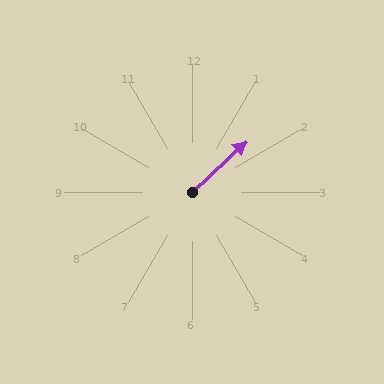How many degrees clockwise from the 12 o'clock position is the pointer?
Approximately 47 degrees.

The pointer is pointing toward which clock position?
Roughly 2 o'clock.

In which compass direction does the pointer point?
Northeast.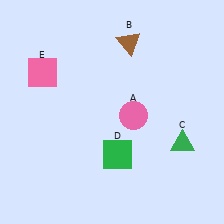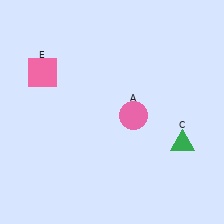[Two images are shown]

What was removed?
The brown triangle (B), the green square (D) were removed in Image 2.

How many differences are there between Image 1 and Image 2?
There are 2 differences between the two images.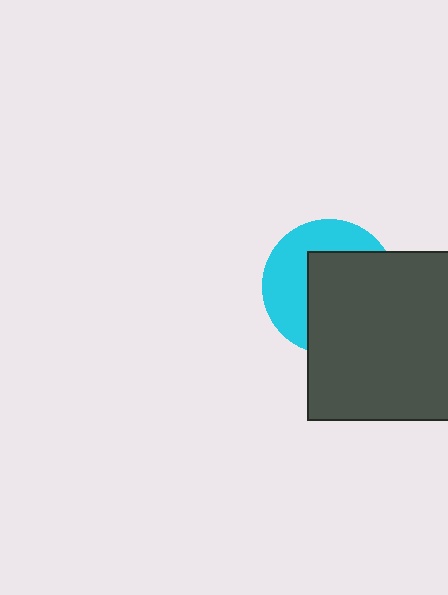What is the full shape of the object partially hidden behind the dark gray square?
The partially hidden object is a cyan circle.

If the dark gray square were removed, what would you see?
You would see the complete cyan circle.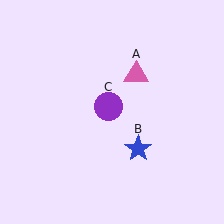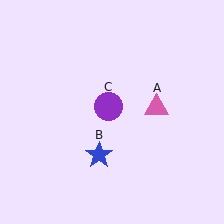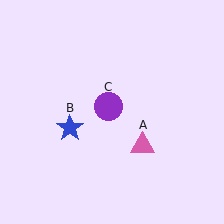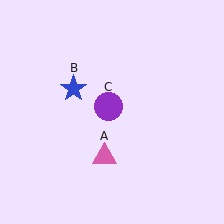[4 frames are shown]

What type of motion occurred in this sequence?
The pink triangle (object A), blue star (object B) rotated clockwise around the center of the scene.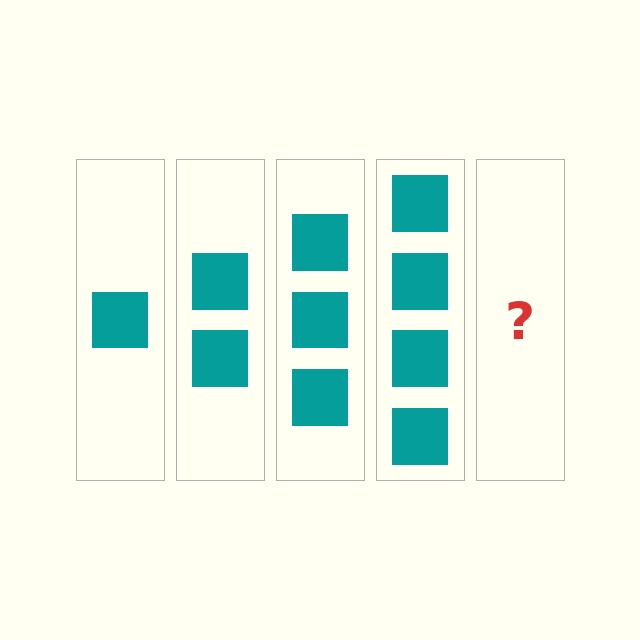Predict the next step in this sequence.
The next step is 5 squares.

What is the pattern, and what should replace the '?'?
The pattern is that each step adds one more square. The '?' should be 5 squares.